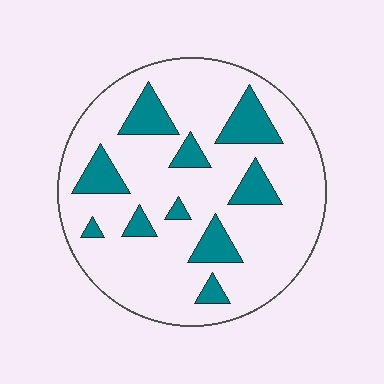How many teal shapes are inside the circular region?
10.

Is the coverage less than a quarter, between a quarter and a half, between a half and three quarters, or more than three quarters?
Less than a quarter.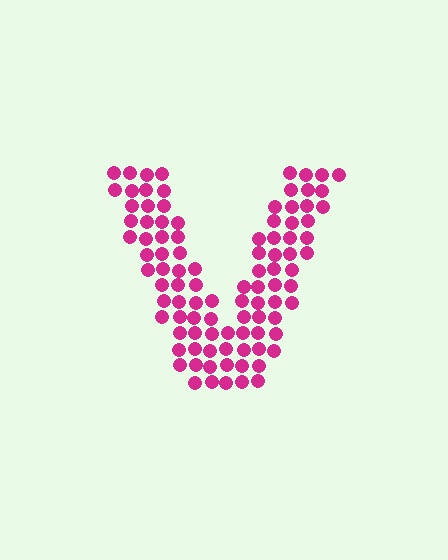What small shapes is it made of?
It is made of small circles.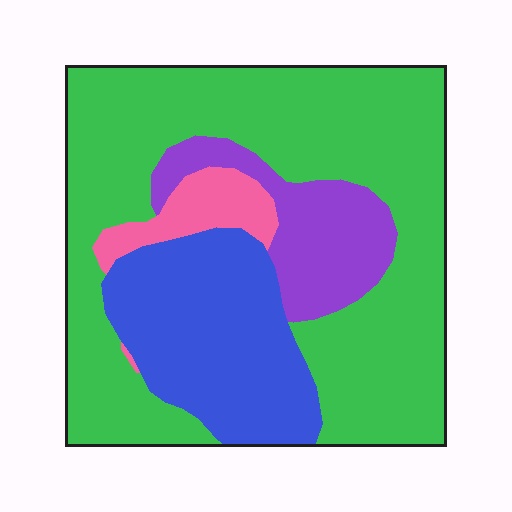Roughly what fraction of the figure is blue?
Blue takes up between a sixth and a third of the figure.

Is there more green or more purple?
Green.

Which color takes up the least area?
Pink, at roughly 5%.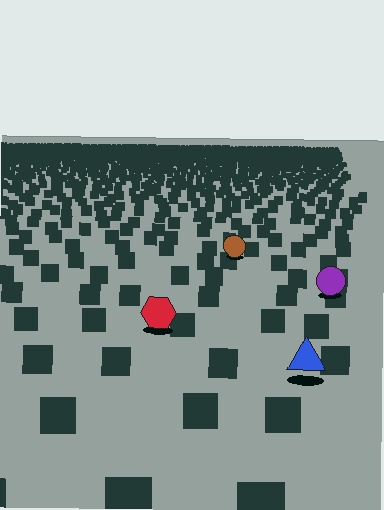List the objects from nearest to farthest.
From nearest to farthest: the blue triangle, the red hexagon, the purple circle, the brown circle.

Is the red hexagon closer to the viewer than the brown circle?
Yes. The red hexagon is closer — you can tell from the texture gradient: the ground texture is coarser near it.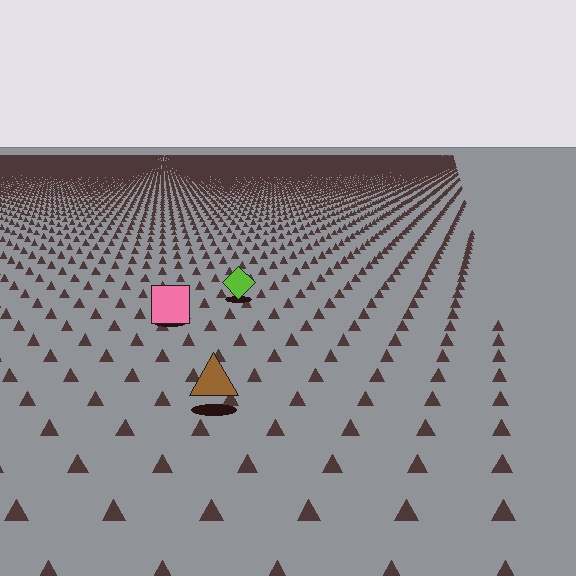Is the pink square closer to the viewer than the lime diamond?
Yes. The pink square is closer — you can tell from the texture gradient: the ground texture is coarser near it.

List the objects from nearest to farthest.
From nearest to farthest: the brown triangle, the pink square, the lime diamond.